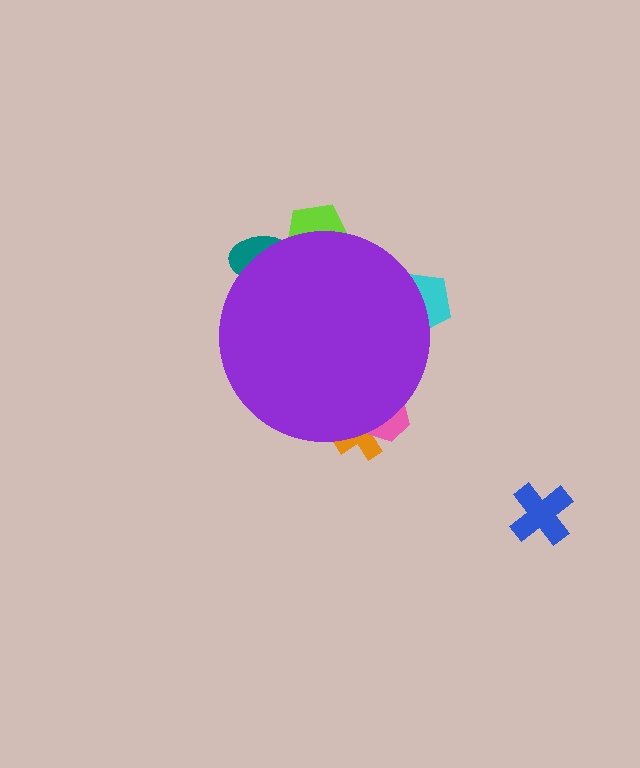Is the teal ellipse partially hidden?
Yes, the teal ellipse is partially hidden behind the purple circle.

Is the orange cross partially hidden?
Yes, the orange cross is partially hidden behind the purple circle.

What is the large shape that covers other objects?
A purple circle.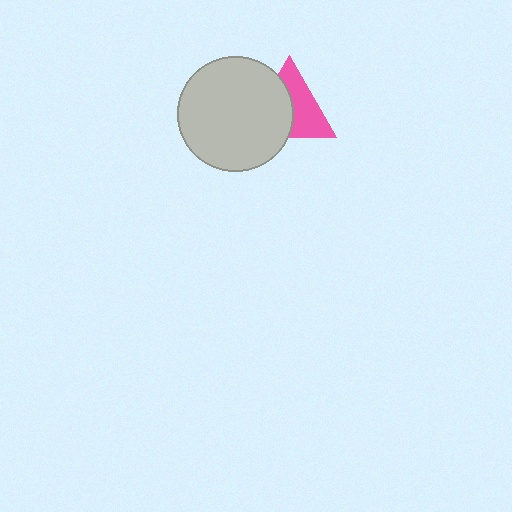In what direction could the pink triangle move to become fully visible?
The pink triangle could move right. That would shift it out from behind the light gray circle entirely.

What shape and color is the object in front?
The object in front is a light gray circle.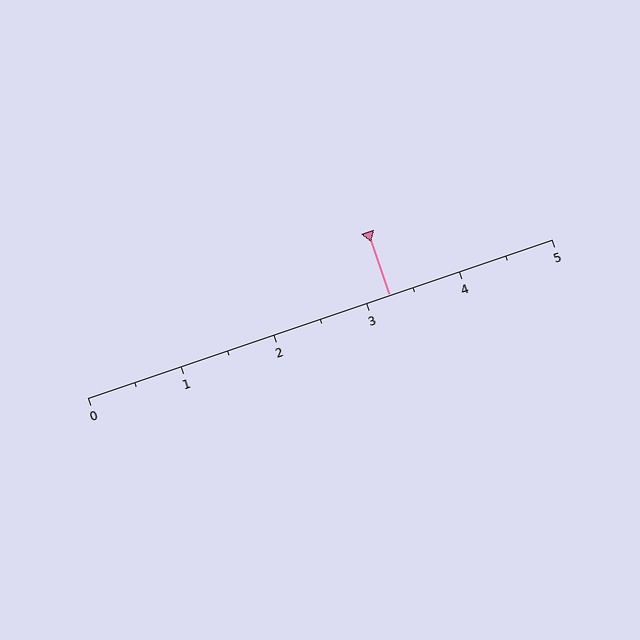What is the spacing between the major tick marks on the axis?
The major ticks are spaced 1 apart.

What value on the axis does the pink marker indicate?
The marker indicates approximately 3.2.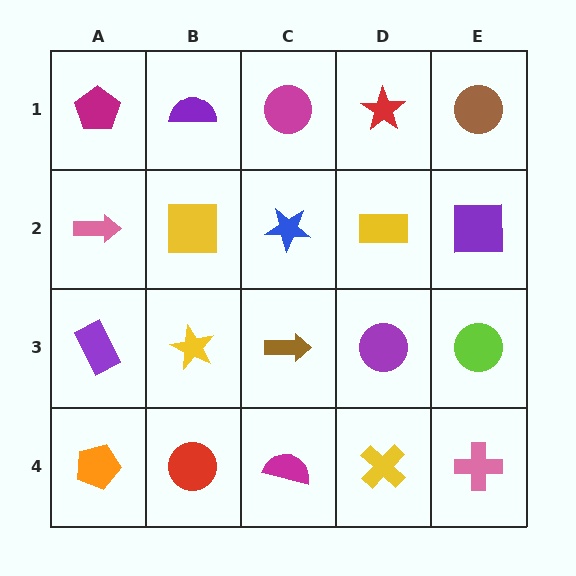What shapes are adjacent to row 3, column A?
A pink arrow (row 2, column A), an orange pentagon (row 4, column A), a yellow star (row 3, column B).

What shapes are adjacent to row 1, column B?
A yellow square (row 2, column B), a magenta pentagon (row 1, column A), a magenta circle (row 1, column C).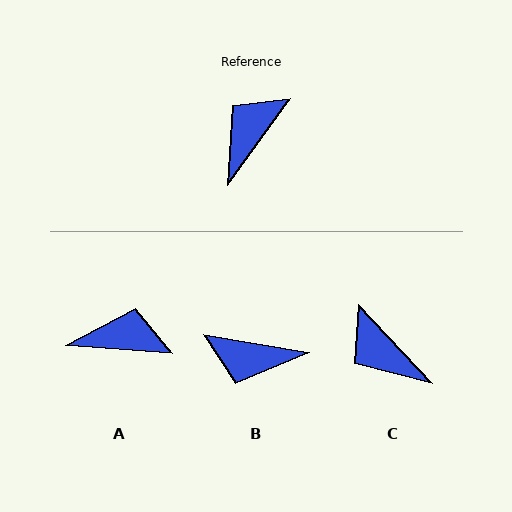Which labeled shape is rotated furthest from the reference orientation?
B, about 116 degrees away.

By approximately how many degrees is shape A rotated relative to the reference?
Approximately 58 degrees clockwise.